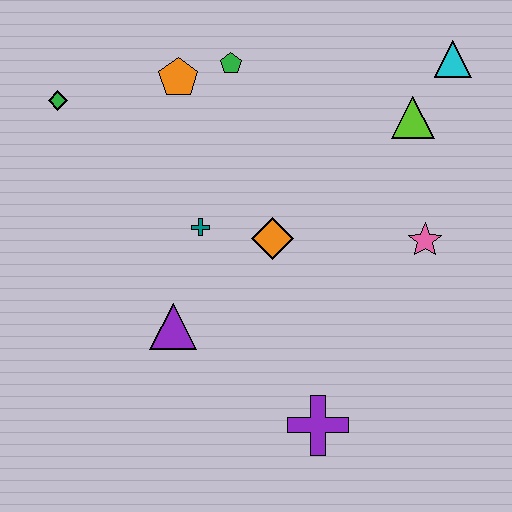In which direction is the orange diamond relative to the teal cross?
The orange diamond is to the right of the teal cross.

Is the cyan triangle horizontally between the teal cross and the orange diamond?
No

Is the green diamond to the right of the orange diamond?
No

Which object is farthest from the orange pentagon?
The purple cross is farthest from the orange pentagon.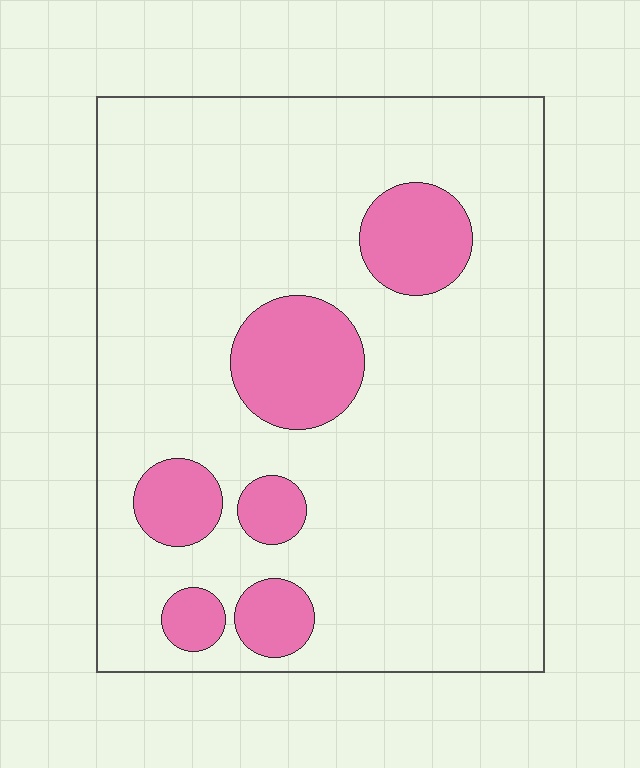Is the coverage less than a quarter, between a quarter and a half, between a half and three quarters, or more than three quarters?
Less than a quarter.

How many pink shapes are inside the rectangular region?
6.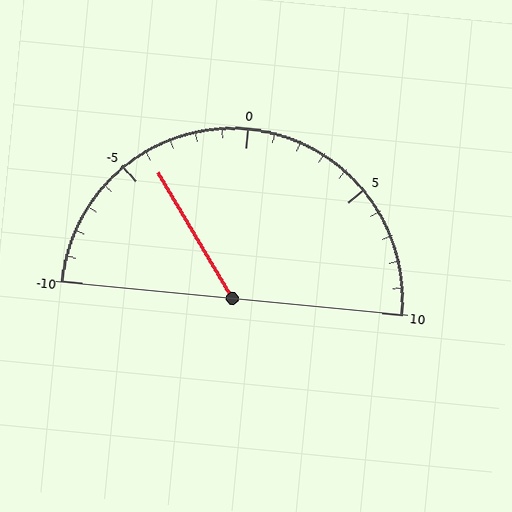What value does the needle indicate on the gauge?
The needle indicates approximately -4.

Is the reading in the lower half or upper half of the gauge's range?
The reading is in the lower half of the range (-10 to 10).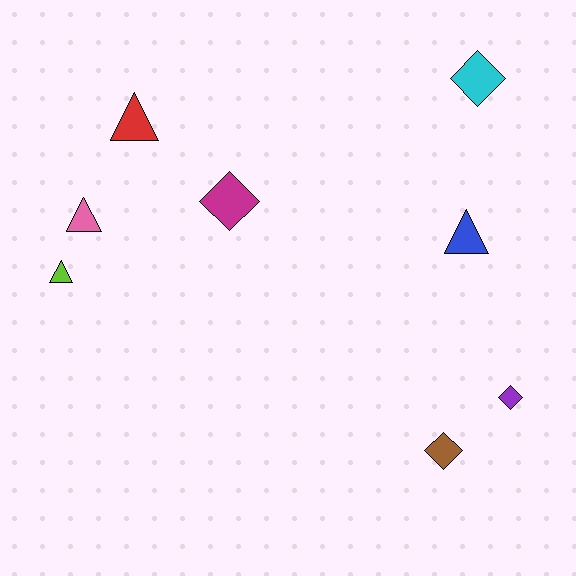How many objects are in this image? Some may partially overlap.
There are 8 objects.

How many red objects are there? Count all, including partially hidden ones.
There is 1 red object.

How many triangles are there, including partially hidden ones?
There are 4 triangles.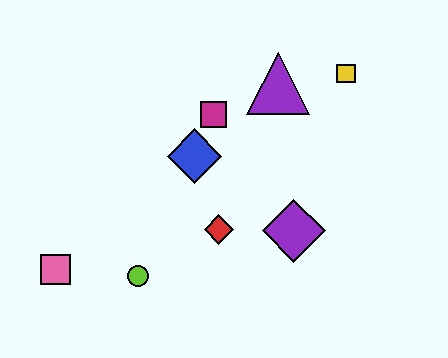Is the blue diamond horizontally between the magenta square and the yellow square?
No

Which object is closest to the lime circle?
The pink square is closest to the lime circle.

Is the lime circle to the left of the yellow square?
Yes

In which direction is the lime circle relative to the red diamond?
The lime circle is to the left of the red diamond.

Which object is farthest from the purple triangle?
The pink square is farthest from the purple triangle.